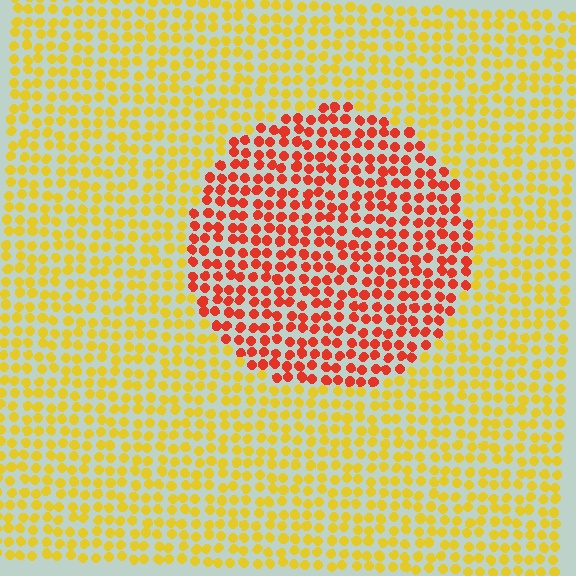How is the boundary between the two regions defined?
The boundary is defined purely by a slight shift in hue (about 47 degrees). Spacing, size, and orientation are identical on both sides.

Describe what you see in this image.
The image is filled with small yellow elements in a uniform arrangement. A circle-shaped region is visible where the elements are tinted to a slightly different hue, forming a subtle color boundary.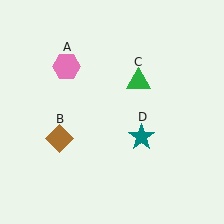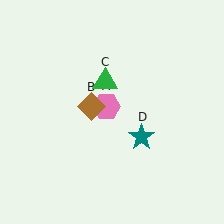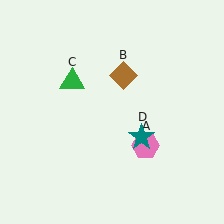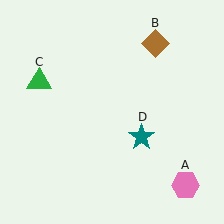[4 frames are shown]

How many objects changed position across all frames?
3 objects changed position: pink hexagon (object A), brown diamond (object B), green triangle (object C).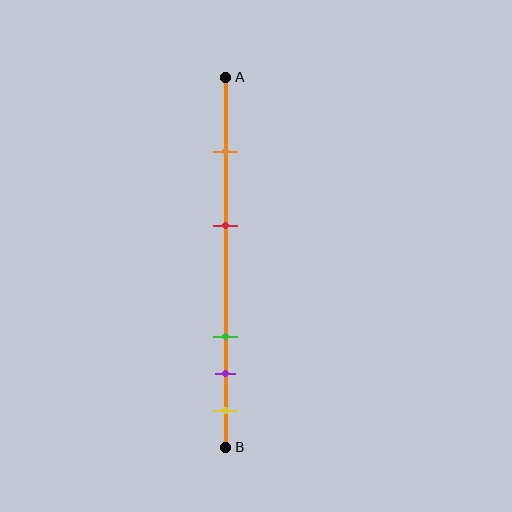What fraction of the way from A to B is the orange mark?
The orange mark is approximately 20% (0.2) of the way from A to B.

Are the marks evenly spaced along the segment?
No, the marks are not evenly spaced.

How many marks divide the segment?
There are 5 marks dividing the segment.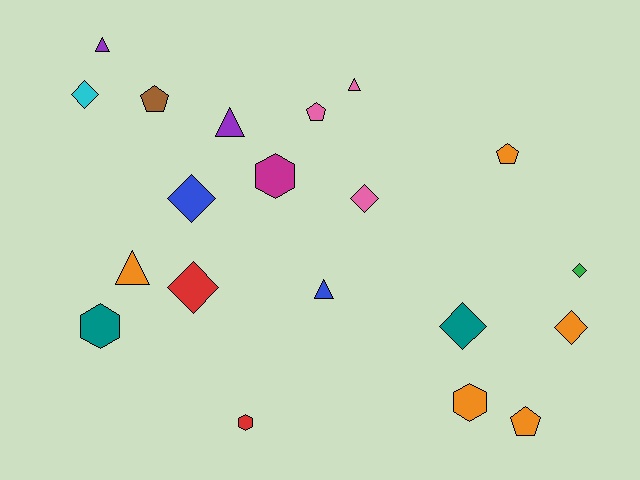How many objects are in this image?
There are 20 objects.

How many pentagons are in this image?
There are 4 pentagons.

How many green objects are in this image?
There is 1 green object.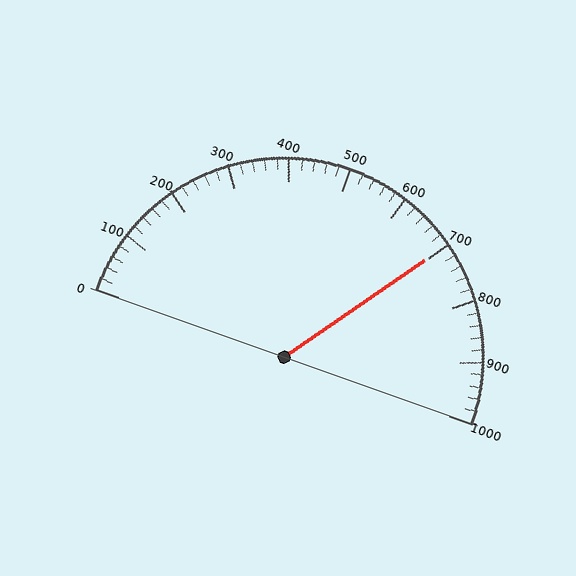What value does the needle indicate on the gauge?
The needle indicates approximately 700.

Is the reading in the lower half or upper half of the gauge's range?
The reading is in the upper half of the range (0 to 1000).